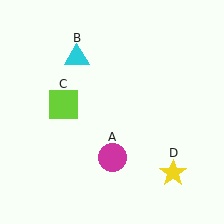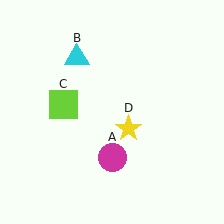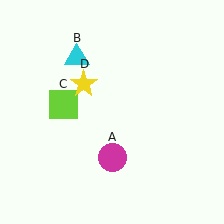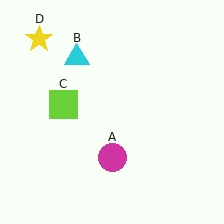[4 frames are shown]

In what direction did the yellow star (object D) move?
The yellow star (object D) moved up and to the left.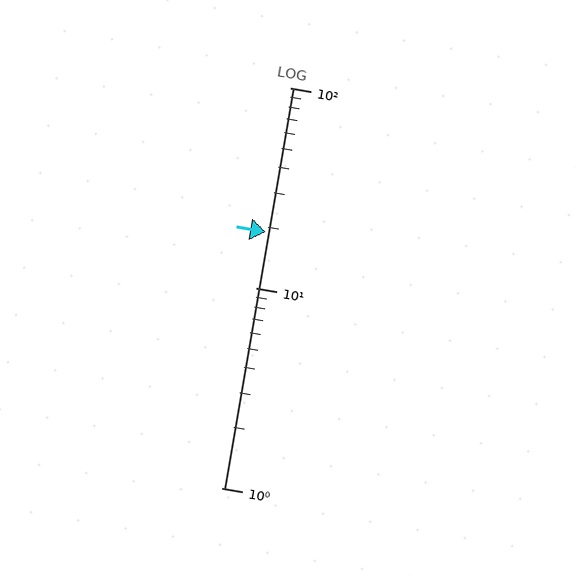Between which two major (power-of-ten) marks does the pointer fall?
The pointer is between 10 and 100.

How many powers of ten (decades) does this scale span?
The scale spans 2 decades, from 1 to 100.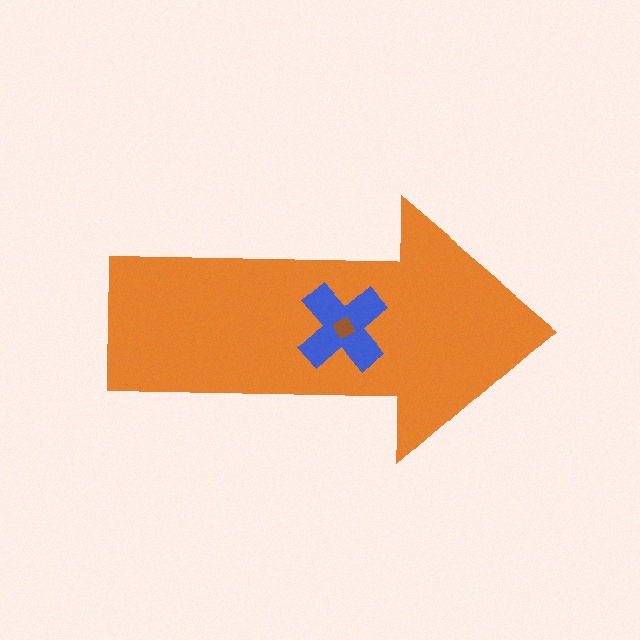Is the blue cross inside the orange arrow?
Yes.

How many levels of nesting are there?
3.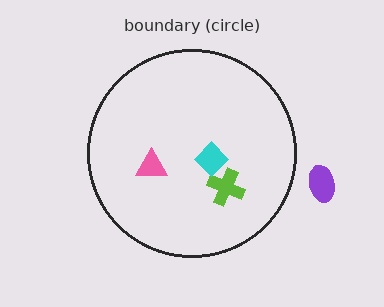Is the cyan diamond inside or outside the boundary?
Inside.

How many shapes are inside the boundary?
3 inside, 1 outside.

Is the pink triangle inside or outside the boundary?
Inside.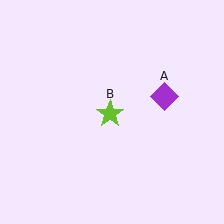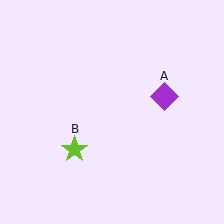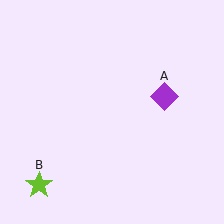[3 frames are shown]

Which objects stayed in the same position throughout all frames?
Purple diamond (object A) remained stationary.